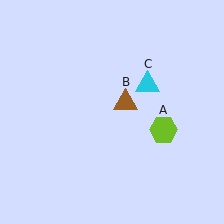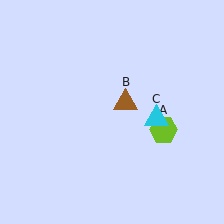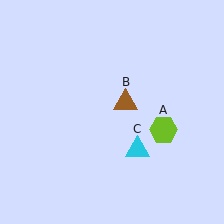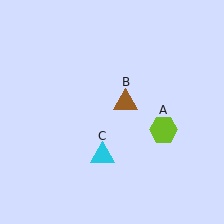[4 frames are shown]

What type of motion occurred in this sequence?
The cyan triangle (object C) rotated clockwise around the center of the scene.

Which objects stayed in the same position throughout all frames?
Lime hexagon (object A) and brown triangle (object B) remained stationary.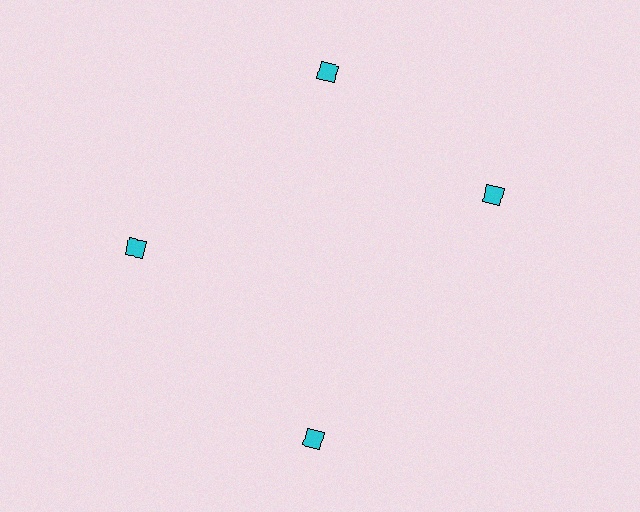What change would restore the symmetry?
The symmetry would be restored by rotating it back into even spacing with its neighbors so that all 4 diamonds sit at equal angles and equal distance from the center.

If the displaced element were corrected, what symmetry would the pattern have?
It would have 4-fold rotational symmetry — the pattern would map onto itself every 90 degrees.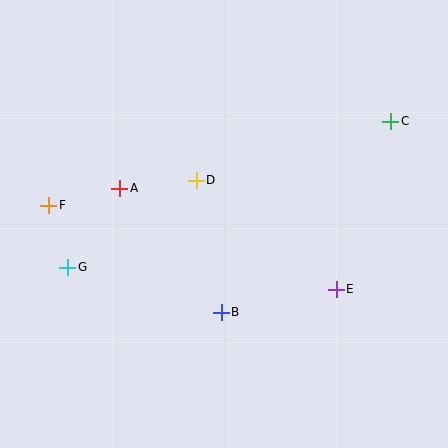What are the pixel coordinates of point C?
Point C is at (391, 121).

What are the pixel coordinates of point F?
Point F is at (49, 205).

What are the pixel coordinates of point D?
Point D is at (196, 180).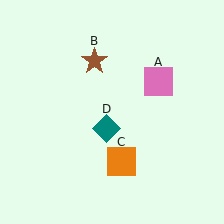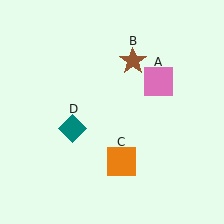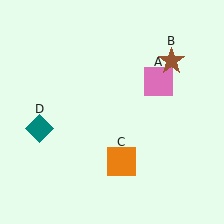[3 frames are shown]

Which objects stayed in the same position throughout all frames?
Pink square (object A) and orange square (object C) remained stationary.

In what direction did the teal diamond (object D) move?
The teal diamond (object D) moved left.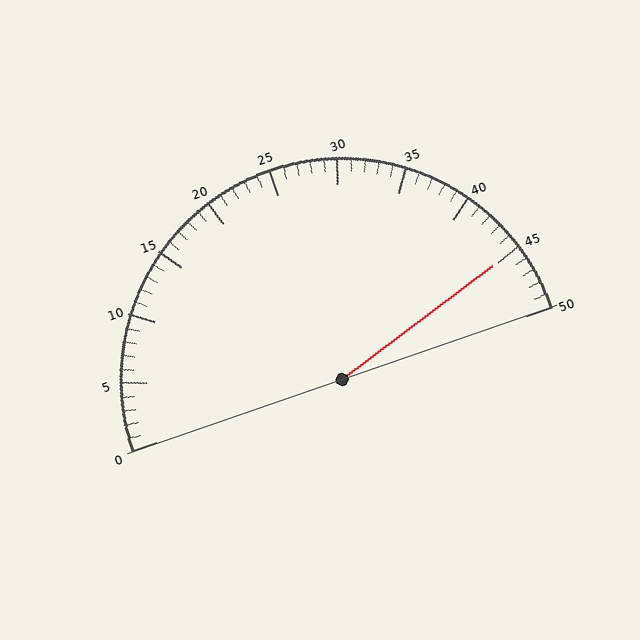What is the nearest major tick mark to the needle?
The nearest major tick mark is 45.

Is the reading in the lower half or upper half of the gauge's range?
The reading is in the upper half of the range (0 to 50).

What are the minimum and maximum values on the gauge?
The gauge ranges from 0 to 50.